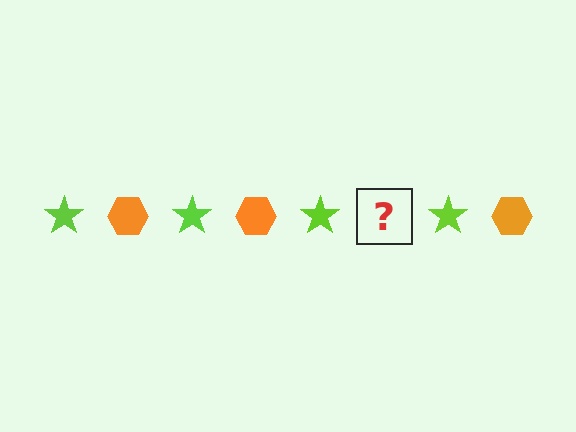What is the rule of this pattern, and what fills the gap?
The rule is that the pattern alternates between lime star and orange hexagon. The gap should be filled with an orange hexagon.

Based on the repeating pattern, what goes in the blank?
The blank should be an orange hexagon.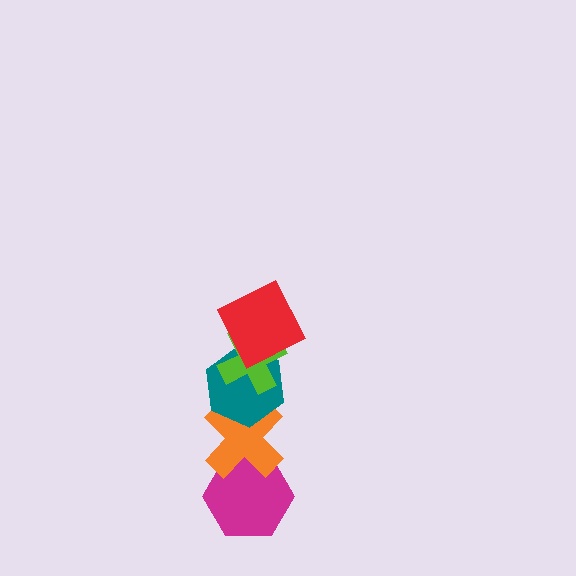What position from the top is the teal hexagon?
The teal hexagon is 3rd from the top.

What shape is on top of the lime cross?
The red square is on top of the lime cross.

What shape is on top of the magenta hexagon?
The orange cross is on top of the magenta hexagon.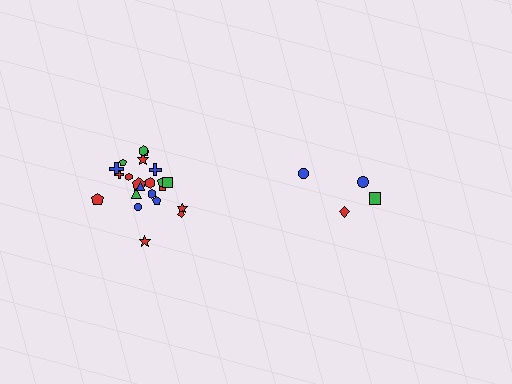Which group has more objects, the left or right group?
The left group.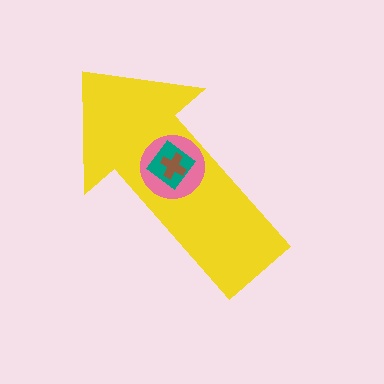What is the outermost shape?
The yellow arrow.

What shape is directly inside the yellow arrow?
The pink circle.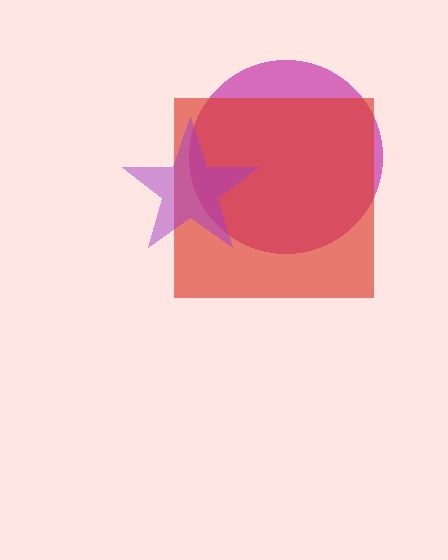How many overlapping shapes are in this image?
There are 3 overlapping shapes in the image.